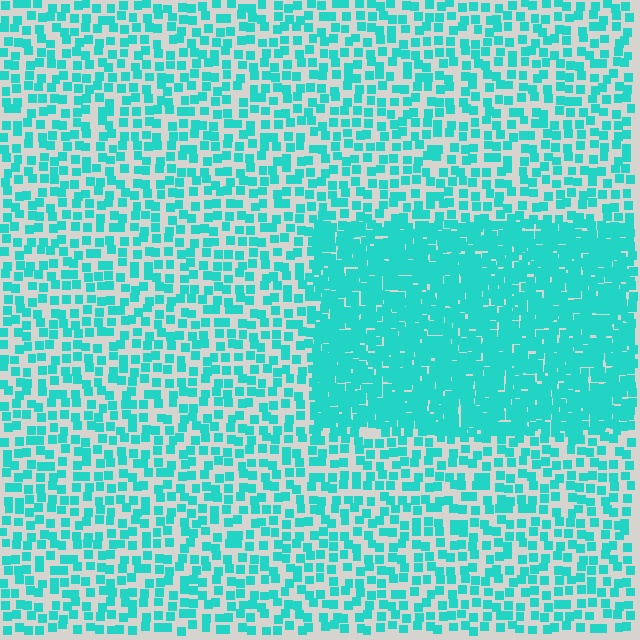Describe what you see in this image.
The image contains small cyan elements arranged at two different densities. A rectangle-shaped region is visible where the elements are more densely packed than the surrounding area.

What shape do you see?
I see a rectangle.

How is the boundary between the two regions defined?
The boundary is defined by a change in element density (approximately 2.4x ratio). All elements are the same color, size, and shape.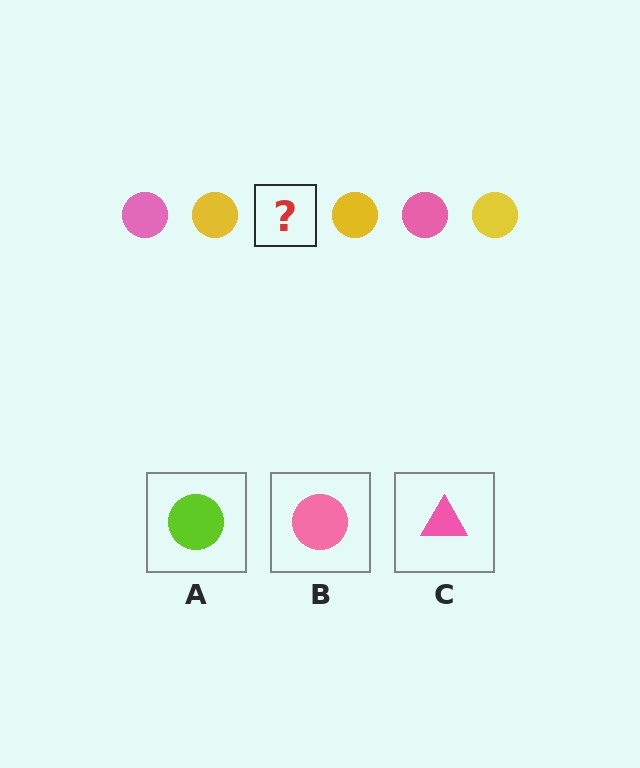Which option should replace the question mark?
Option B.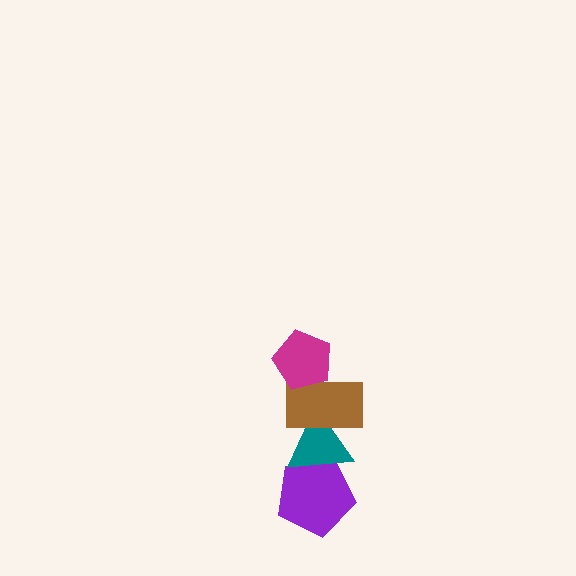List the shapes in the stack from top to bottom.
From top to bottom: the magenta pentagon, the brown rectangle, the teal triangle, the purple pentagon.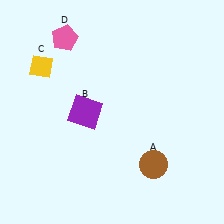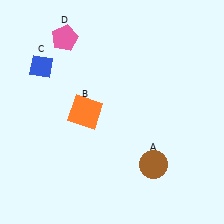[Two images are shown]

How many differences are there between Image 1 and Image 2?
There are 2 differences between the two images.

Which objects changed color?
B changed from purple to orange. C changed from yellow to blue.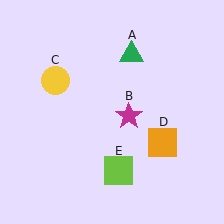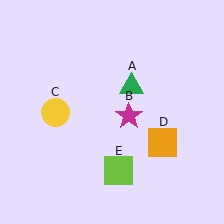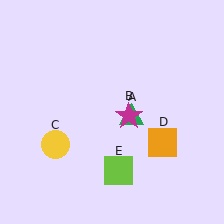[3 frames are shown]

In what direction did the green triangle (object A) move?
The green triangle (object A) moved down.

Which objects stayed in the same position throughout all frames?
Magenta star (object B) and orange square (object D) and lime square (object E) remained stationary.